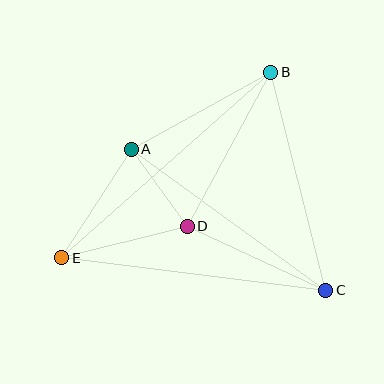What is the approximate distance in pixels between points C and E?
The distance between C and E is approximately 266 pixels.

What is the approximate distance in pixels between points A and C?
The distance between A and C is approximately 240 pixels.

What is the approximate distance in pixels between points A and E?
The distance between A and E is approximately 129 pixels.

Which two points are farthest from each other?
Points B and E are farthest from each other.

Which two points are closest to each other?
Points A and D are closest to each other.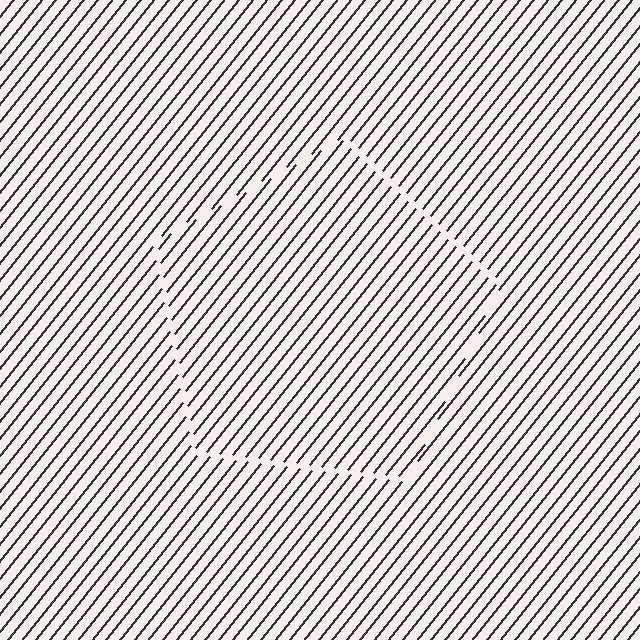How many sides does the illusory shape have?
5 sides — the line-ends trace a pentagon.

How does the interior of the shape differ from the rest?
The interior of the shape contains the same grating, shifted by half a period — the contour is defined by the phase discontinuity where line-ends from the inner and outer gratings abut.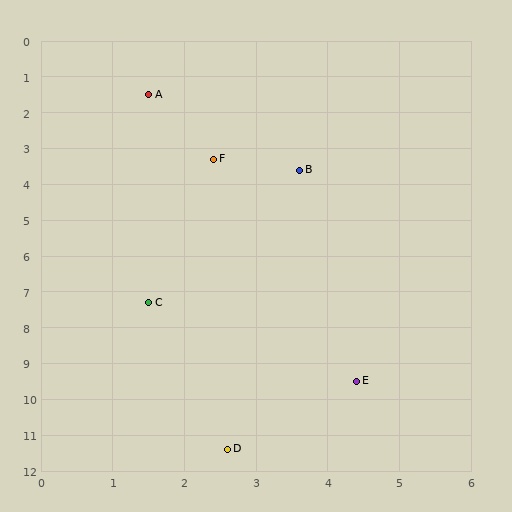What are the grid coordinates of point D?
Point D is at approximately (2.6, 11.4).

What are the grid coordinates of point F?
Point F is at approximately (2.4, 3.3).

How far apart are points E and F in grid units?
Points E and F are about 6.5 grid units apart.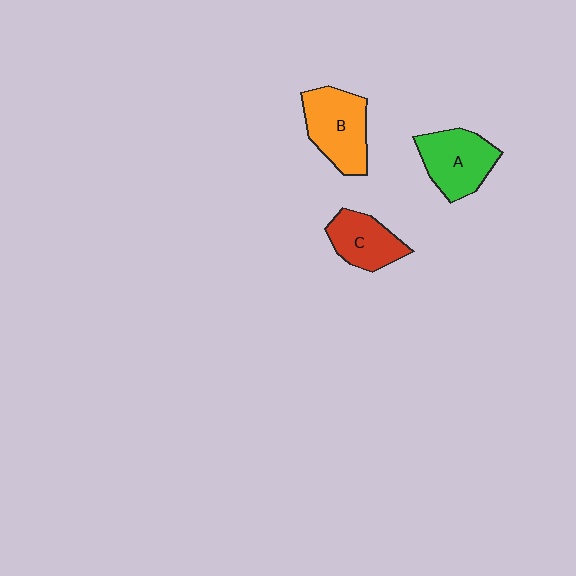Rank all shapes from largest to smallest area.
From largest to smallest: B (orange), A (green), C (red).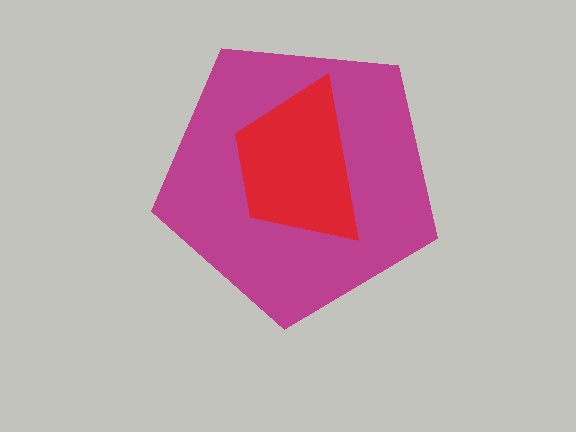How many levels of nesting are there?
2.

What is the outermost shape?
The magenta pentagon.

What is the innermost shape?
The red trapezoid.